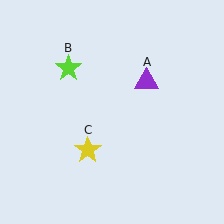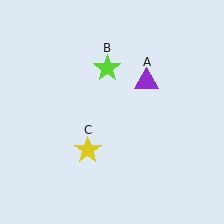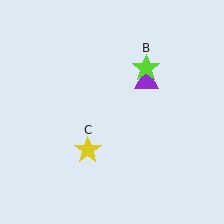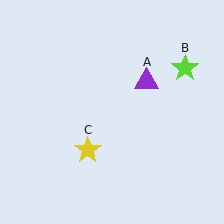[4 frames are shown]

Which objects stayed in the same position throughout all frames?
Purple triangle (object A) and yellow star (object C) remained stationary.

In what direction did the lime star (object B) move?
The lime star (object B) moved right.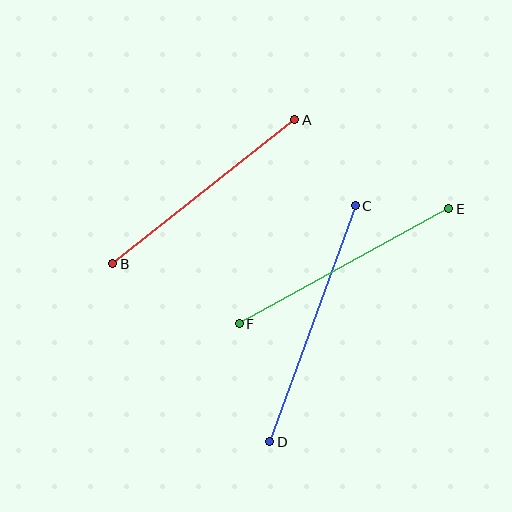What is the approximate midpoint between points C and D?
The midpoint is at approximately (313, 324) pixels.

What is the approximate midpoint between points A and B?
The midpoint is at approximately (204, 192) pixels.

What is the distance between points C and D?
The distance is approximately 251 pixels.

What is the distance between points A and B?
The distance is approximately 232 pixels.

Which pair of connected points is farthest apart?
Points C and D are farthest apart.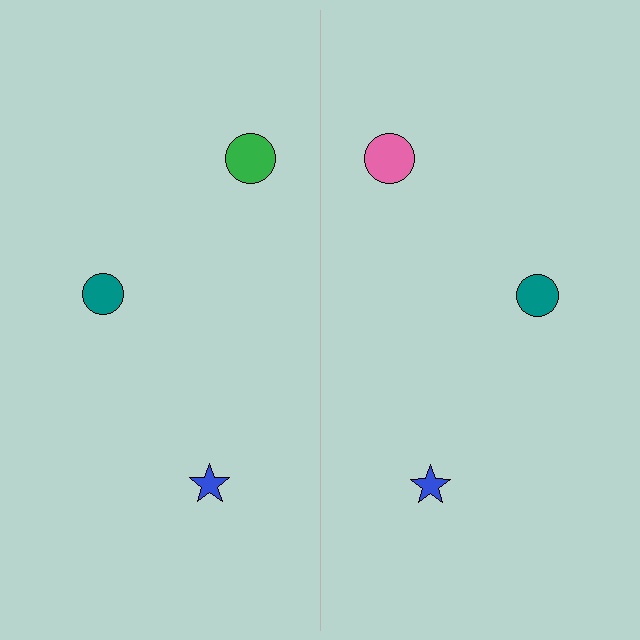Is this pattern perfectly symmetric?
No, the pattern is not perfectly symmetric. The pink circle on the right side breaks the symmetry — its mirror counterpart is green.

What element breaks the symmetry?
The pink circle on the right side breaks the symmetry — its mirror counterpart is green.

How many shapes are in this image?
There are 6 shapes in this image.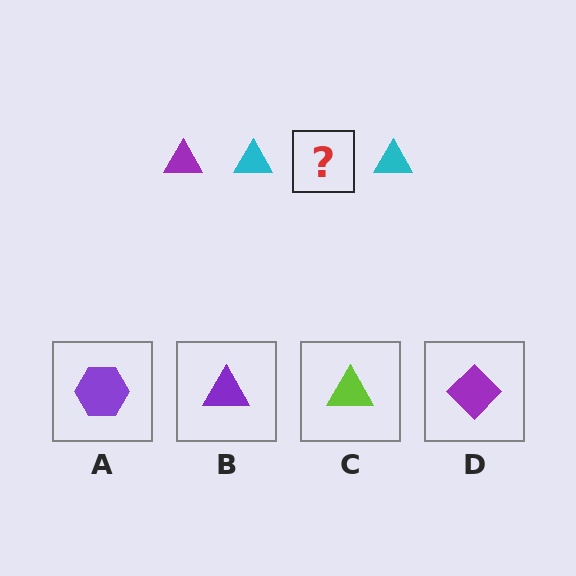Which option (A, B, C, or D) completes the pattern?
B.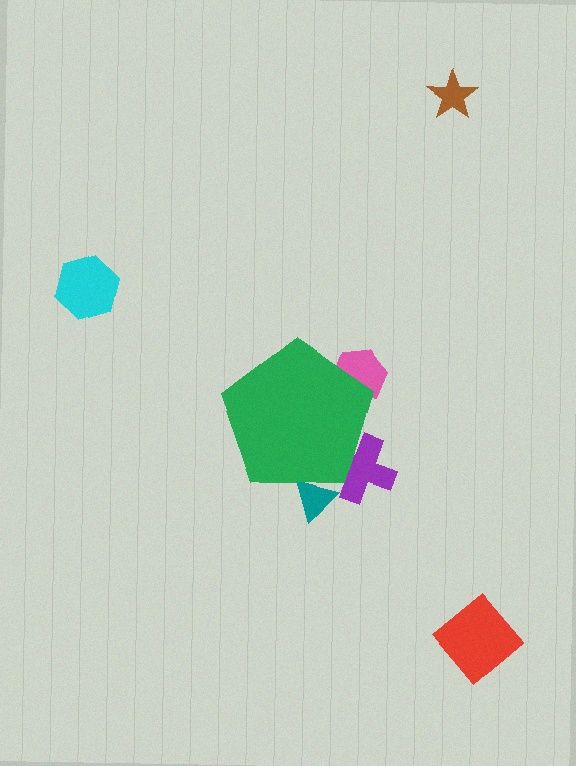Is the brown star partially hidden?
No, the brown star is fully visible.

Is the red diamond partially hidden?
No, the red diamond is fully visible.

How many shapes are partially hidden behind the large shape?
3 shapes are partially hidden.